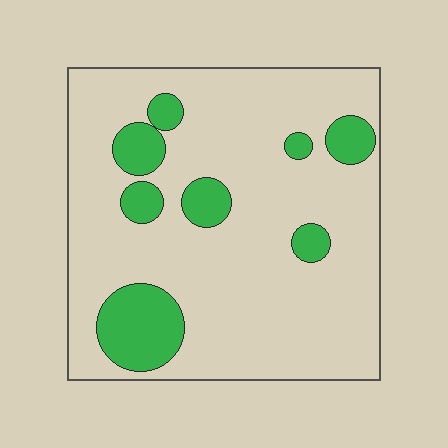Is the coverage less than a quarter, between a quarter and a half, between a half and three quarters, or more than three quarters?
Less than a quarter.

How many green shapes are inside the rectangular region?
8.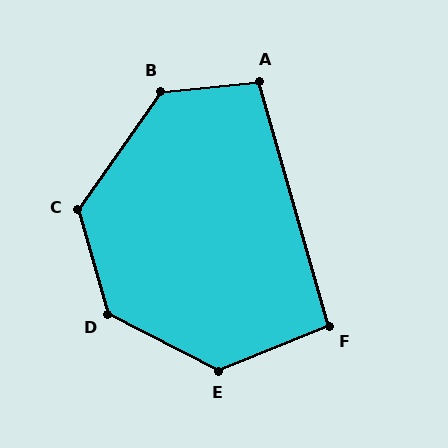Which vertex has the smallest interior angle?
F, at approximately 96 degrees.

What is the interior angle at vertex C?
Approximately 129 degrees (obtuse).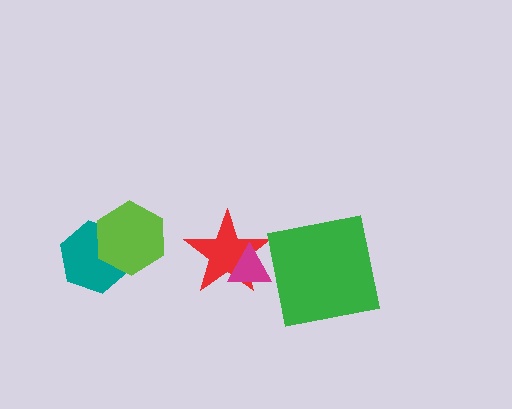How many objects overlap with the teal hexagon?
1 object overlaps with the teal hexagon.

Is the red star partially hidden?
Yes, it is partially covered by another shape.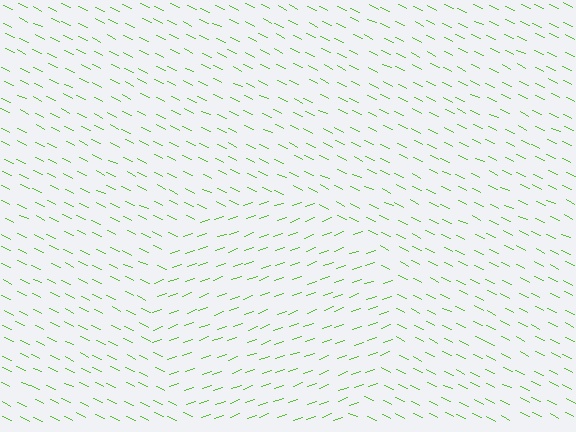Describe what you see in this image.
The image is filled with small lime line segments. A circle region in the image has lines oriented differently from the surrounding lines, creating a visible texture boundary.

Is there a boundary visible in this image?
Yes, there is a texture boundary formed by a change in line orientation.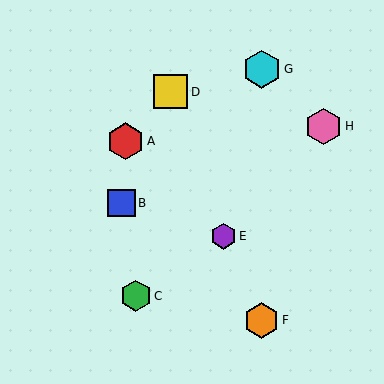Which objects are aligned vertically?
Objects F, G are aligned vertically.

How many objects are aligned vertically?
2 objects (F, G) are aligned vertically.